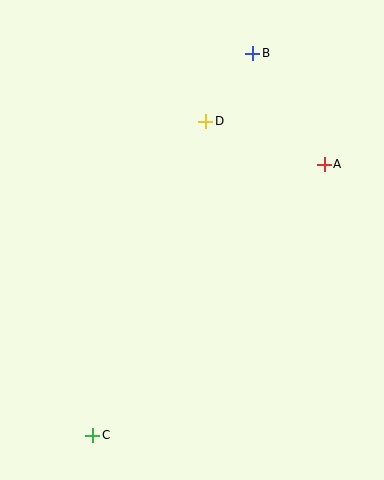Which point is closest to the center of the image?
Point D at (206, 121) is closest to the center.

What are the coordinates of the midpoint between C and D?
The midpoint between C and D is at (149, 278).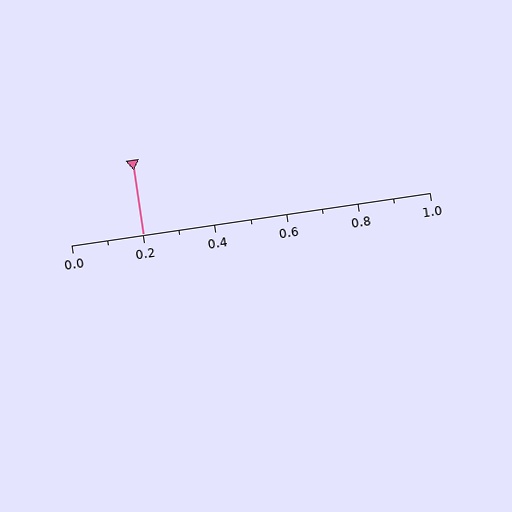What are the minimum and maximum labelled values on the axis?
The axis runs from 0.0 to 1.0.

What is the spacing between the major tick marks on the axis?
The major ticks are spaced 0.2 apart.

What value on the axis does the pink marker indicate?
The marker indicates approximately 0.2.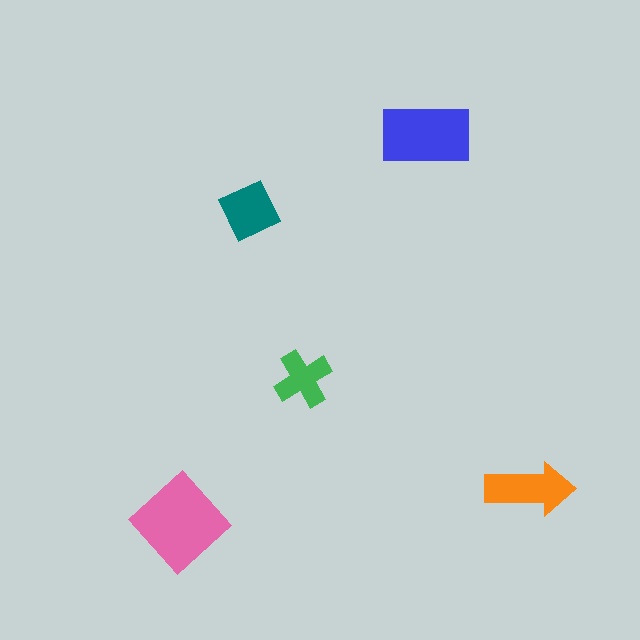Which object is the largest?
The pink diamond.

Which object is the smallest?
The green cross.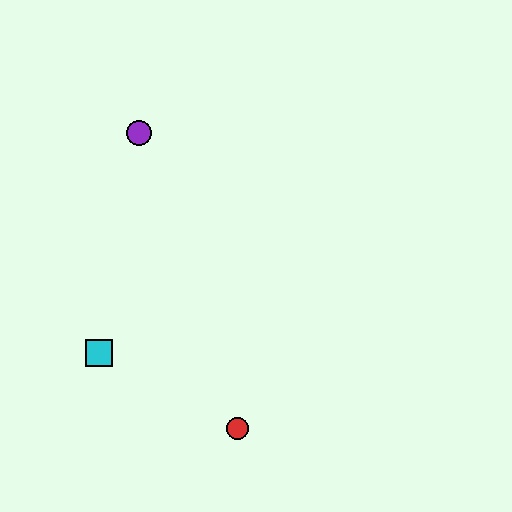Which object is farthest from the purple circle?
The red circle is farthest from the purple circle.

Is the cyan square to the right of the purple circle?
No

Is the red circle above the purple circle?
No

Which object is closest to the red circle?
The cyan square is closest to the red circle.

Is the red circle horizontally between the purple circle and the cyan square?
No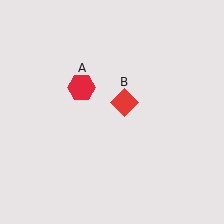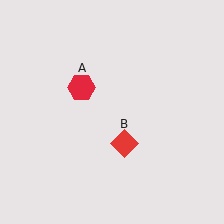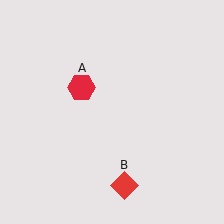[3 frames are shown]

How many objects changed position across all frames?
1 object changed position: red diamond (object B).